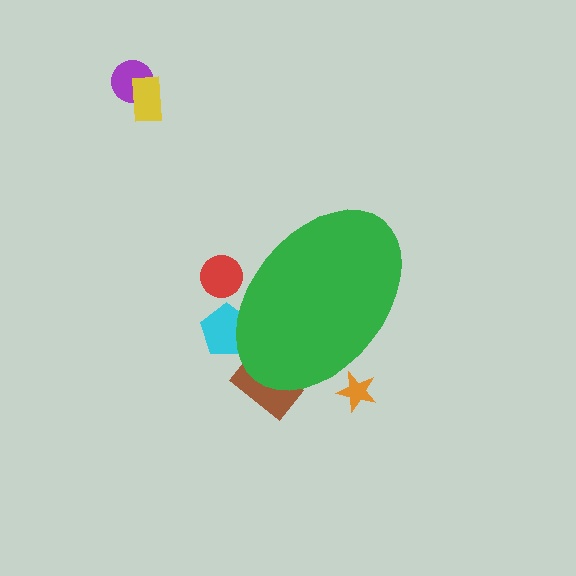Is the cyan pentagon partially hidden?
Yes, the cyan pentagon is partially hidden behind the green ellipse.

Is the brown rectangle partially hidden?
Yes, the brown rectangle is partially hidden behind the green ellipse.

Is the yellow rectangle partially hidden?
No, the yellow rectangle is fully visible.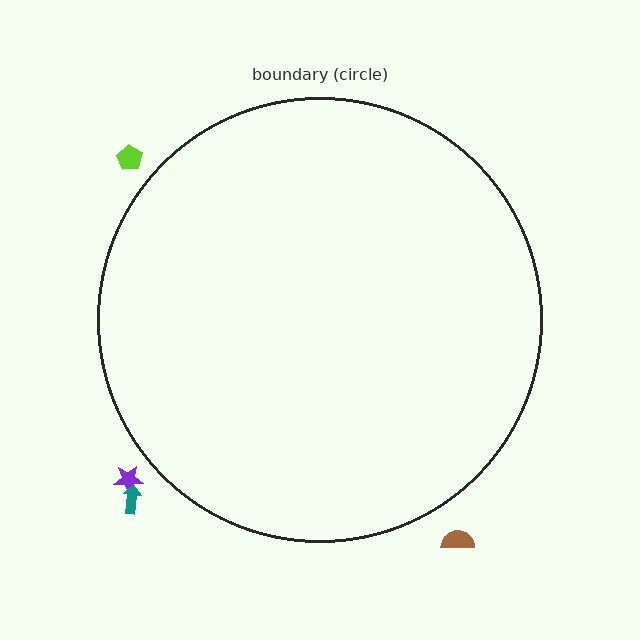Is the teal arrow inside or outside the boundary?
Outside.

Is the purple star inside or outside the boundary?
Outside.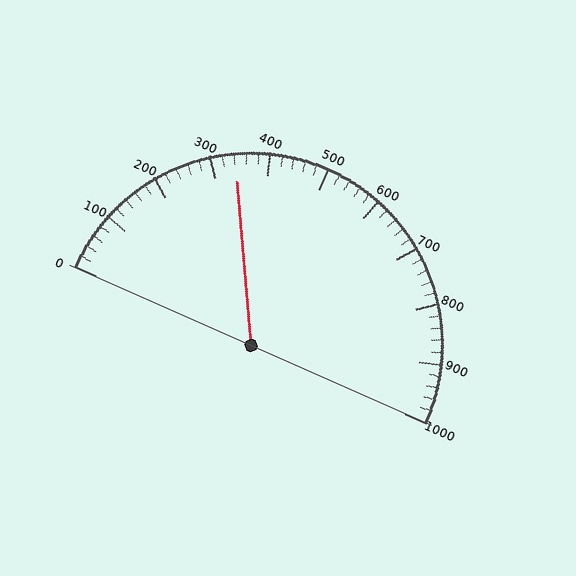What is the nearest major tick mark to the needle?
The nearest major tick mark is 300.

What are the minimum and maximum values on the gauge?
The gauge ranges from 0 to 1000.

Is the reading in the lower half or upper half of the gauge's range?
The reading is in the lower half of the range (0 to 1000).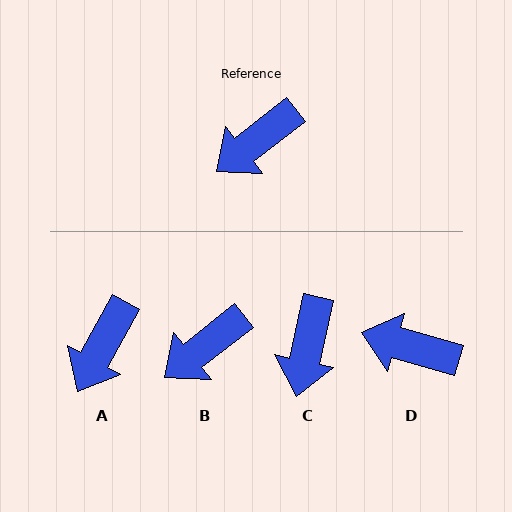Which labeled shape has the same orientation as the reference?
B.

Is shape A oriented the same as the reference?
No, it is off by about 23 degrees.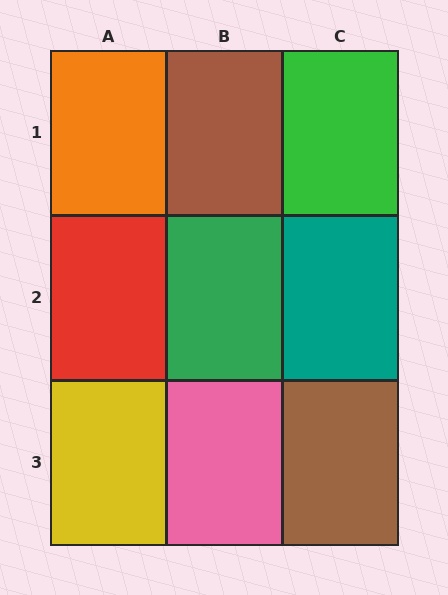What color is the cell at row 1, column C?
Green.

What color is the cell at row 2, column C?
Teal.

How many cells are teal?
1 cell is teal.